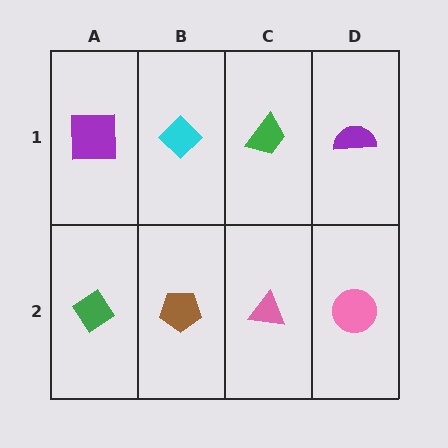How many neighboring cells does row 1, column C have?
3.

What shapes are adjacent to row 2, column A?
A purple square (row 1, column A), a brown pentagon (row 2, column B).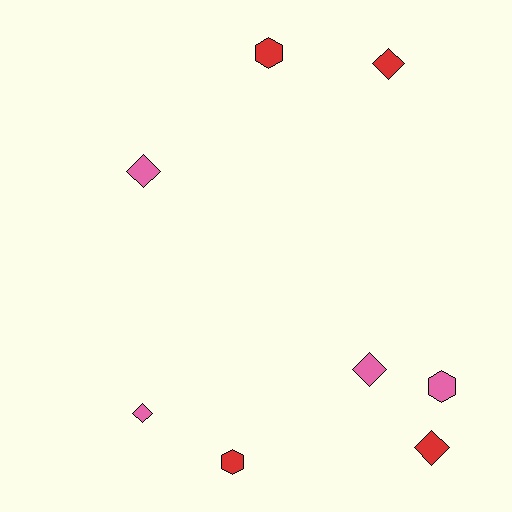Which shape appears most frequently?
Diamond, with 5 objects.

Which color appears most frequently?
Red, with 4 objects.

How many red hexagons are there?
There are 2 red hexagons.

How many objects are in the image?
There are 8 objects.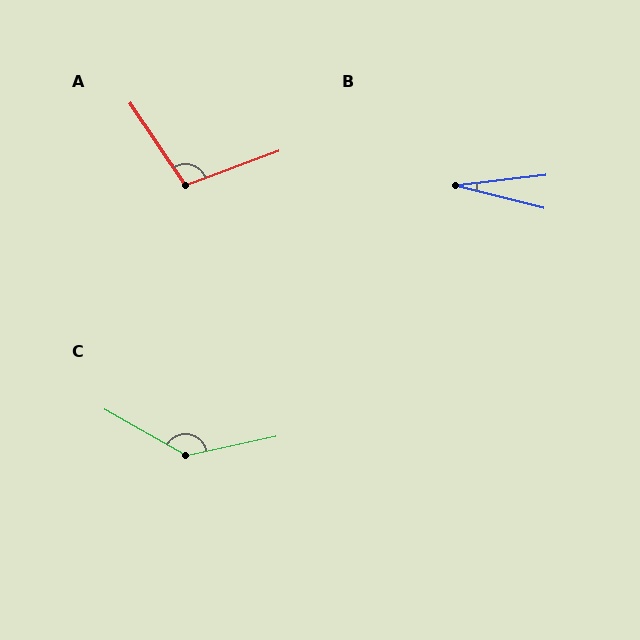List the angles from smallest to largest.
B (21°), A (103°), C (139°).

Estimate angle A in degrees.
Approximately 103 degrees.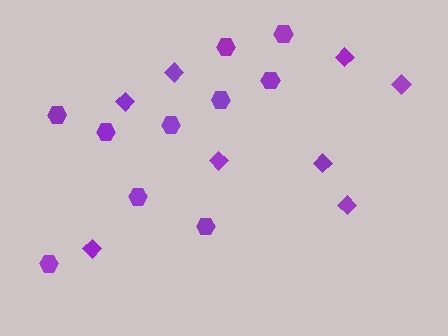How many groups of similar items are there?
There are 2 groups: one group of hexagons (10) and one group of diamonds (8).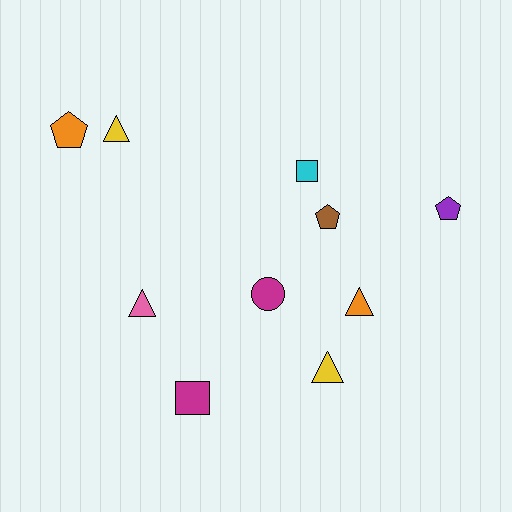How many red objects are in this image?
There are no red objects.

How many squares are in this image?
There are 2 squares.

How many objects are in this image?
There are 10 objects.